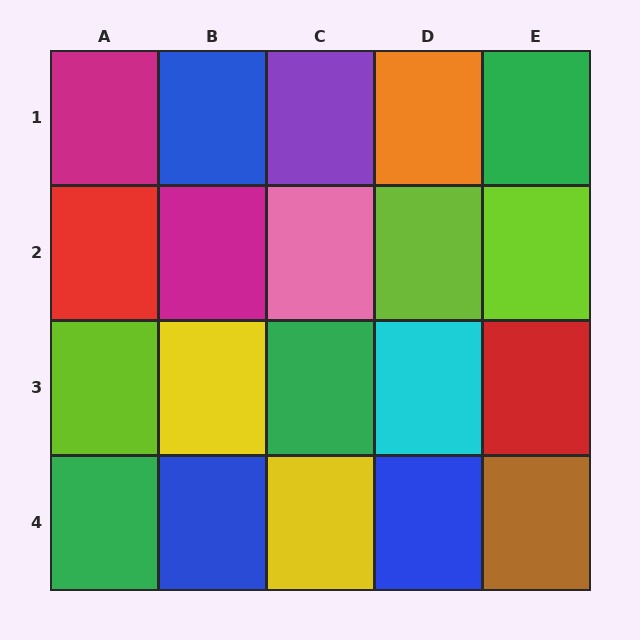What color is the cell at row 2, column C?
Pink.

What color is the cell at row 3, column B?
Yellow.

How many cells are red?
2 cells are red.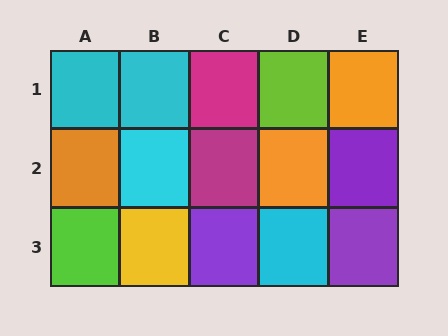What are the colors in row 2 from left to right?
Orange, cyan, magenta, orange, purple.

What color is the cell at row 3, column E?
Purple.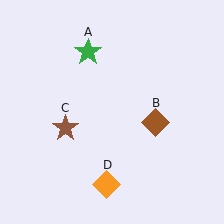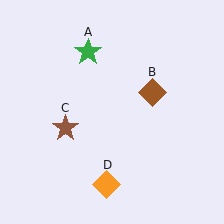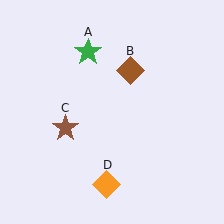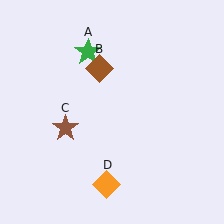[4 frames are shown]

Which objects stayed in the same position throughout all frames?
Green star (object A) and brown star (object C) and orange diamond (object D) remained stationary.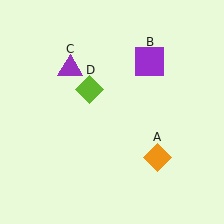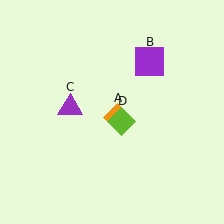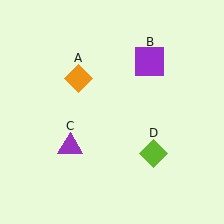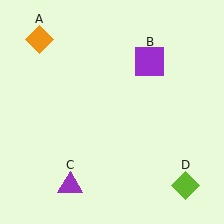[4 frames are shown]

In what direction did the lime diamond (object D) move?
The lime diamond (object D) moved down and to the right.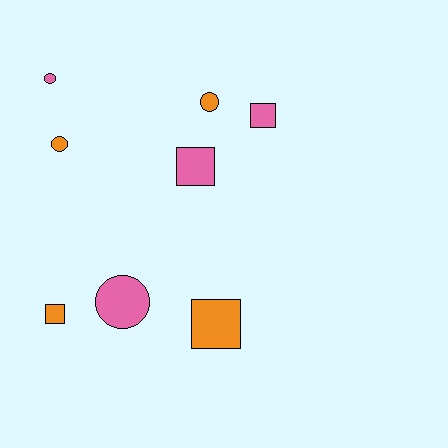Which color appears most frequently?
Pink, with 4 objects.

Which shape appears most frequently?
Square, with 4 objects.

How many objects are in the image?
There are 8 objects.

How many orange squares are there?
There are 2 orange squares.